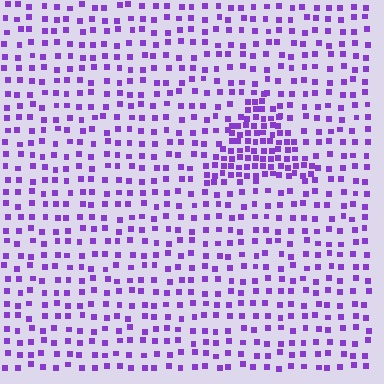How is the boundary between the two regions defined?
The boundary is defined by a change in element density (approximately 2.4x ratio). All elements are the same color, size, and shape.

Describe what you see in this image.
The image contains small purple elements arranged at two different densities. A triangle-shaped region is visible where the elements are more densely packed than the surrounding area.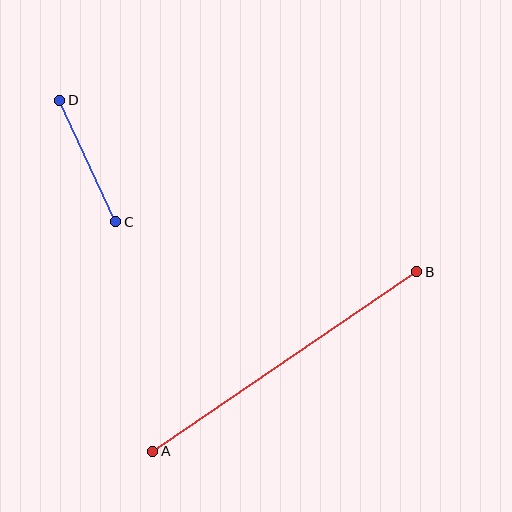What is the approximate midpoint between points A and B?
The midpoint is at approximately (285, 362) pixels.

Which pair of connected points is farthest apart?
Points A and B are farthest apart.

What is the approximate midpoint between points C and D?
The midpoint is at approximately (88, 161) pixels.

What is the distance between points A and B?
The distance is approximately 319 pixels.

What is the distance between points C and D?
The distance is approximately 134 pixels.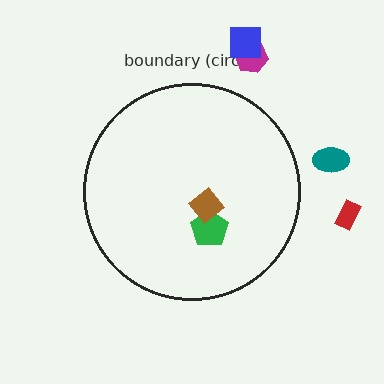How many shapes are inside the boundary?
2 inside, 4 outside.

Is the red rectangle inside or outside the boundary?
Outside.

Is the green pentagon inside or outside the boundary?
Inside.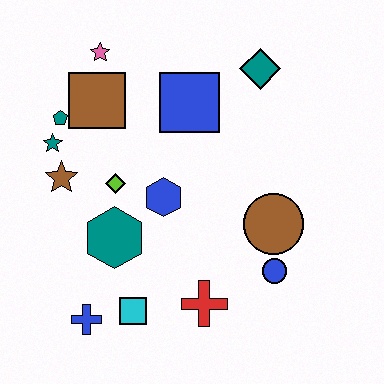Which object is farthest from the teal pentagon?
The blue circle is farthest from the teal pentagon.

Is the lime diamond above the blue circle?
Yes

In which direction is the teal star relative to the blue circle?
The teal star is to the left of the blue circle.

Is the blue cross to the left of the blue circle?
Yes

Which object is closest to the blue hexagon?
The lime diamond is closest to the blue hexagon.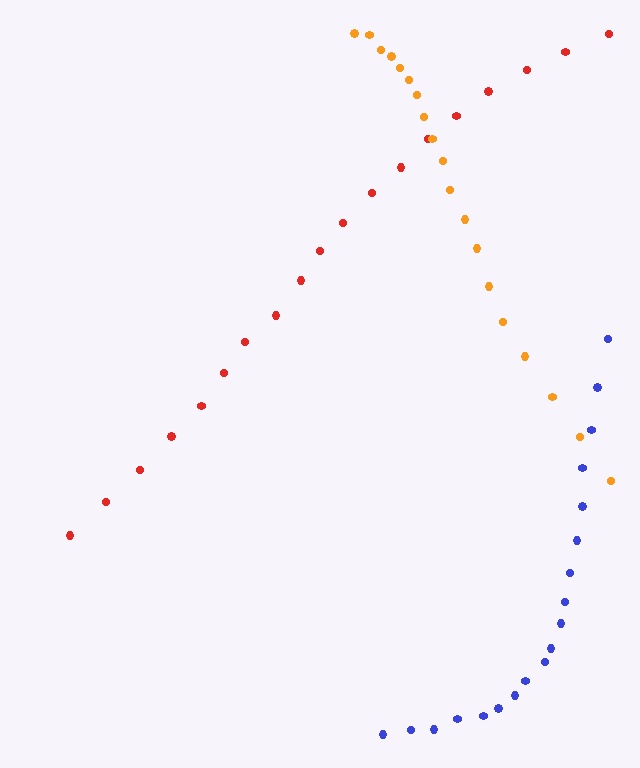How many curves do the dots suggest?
There are 3 distinct paths.